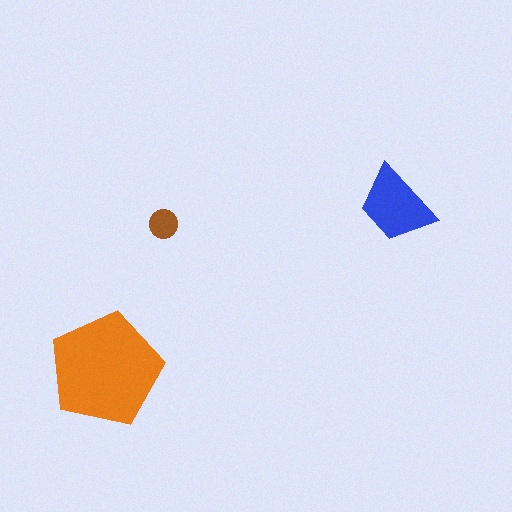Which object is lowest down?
The orange pentagon is bottommost.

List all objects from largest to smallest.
The orange pentagon, the blue trapezoid, the brown circle.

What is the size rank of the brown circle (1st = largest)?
3rd.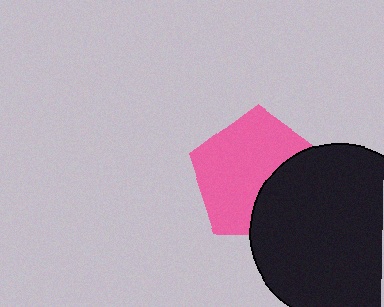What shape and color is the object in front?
The object in front is a black circle.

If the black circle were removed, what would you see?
You would see the complete pink pentagon.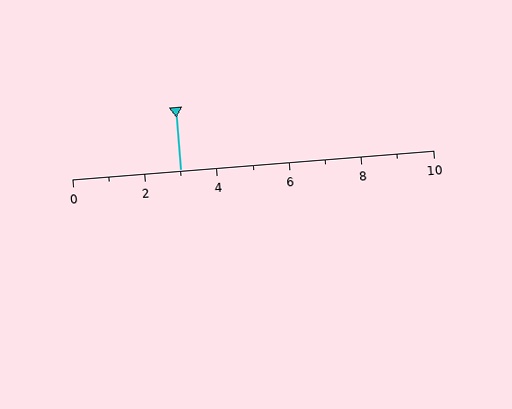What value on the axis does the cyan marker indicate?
The marker indicates approximately 3.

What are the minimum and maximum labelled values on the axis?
The axis runs from 0 to 10.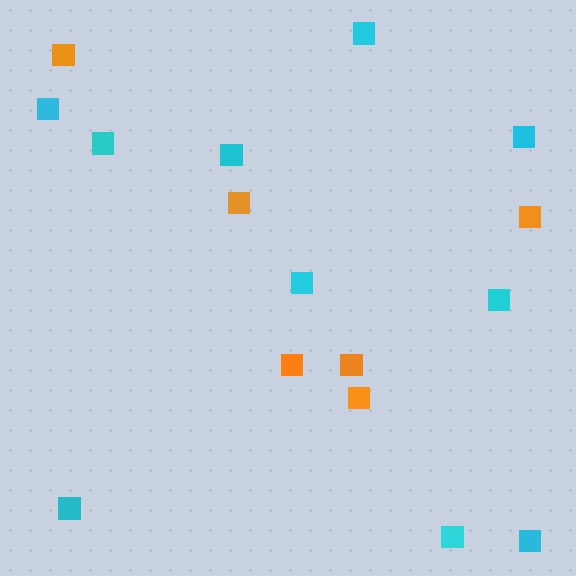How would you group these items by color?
There are 2 groups: one group of orange squares (6) and one group of cyan squares (10).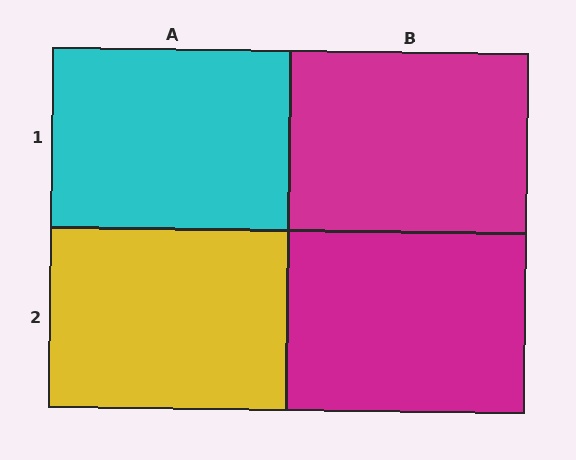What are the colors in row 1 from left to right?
Cyan, magenta.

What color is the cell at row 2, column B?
Magenta.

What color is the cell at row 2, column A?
Yellow.